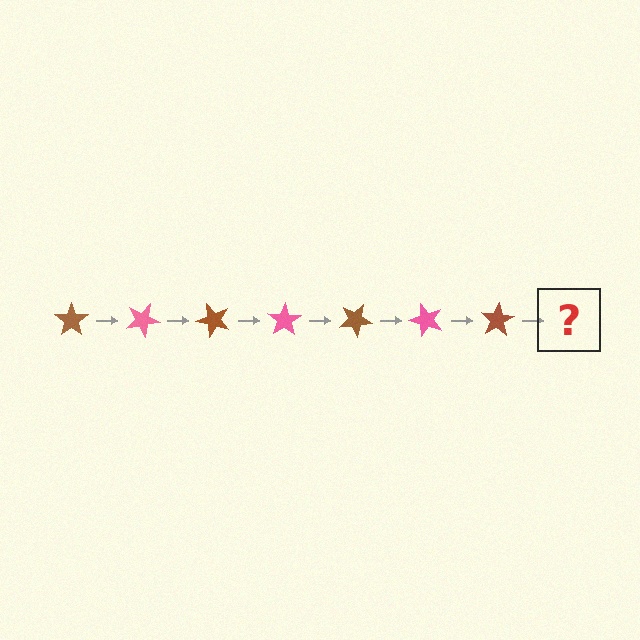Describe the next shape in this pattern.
It should be a pink star, rotated 175 degrees from the start.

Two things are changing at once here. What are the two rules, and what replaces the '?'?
The two rules are that it rotates 25 degrees each step and the color cycles through brown and pink. The '?' should be a pink star, rotated 175 degrees from the start.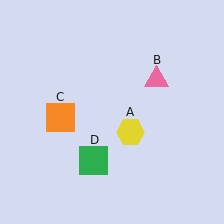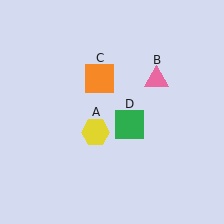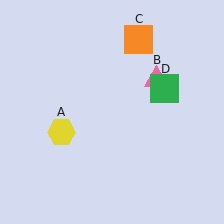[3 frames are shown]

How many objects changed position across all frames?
3 objects changed position: yellow hexagon (object A), orange square (object C), green square (object D).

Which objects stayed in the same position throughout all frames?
Pink triangle (object B) remained stationary.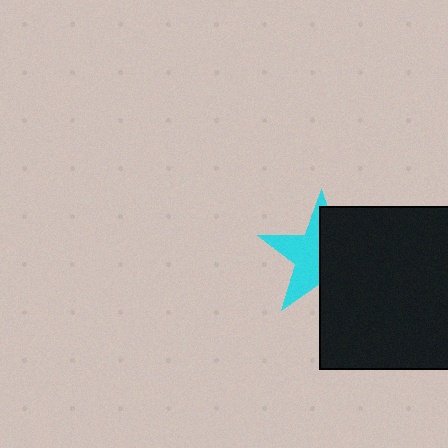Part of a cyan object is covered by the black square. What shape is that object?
It is a star.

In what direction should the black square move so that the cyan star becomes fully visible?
The black square should move right. That is the shortest direction to clear the overlap and leave the cyan star fully visible.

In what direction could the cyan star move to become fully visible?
The cyan star could move left. That would shift it out from behind the black square entirely.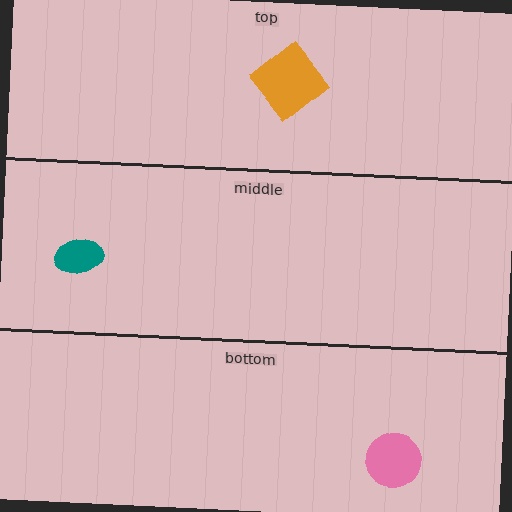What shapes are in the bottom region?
The pink circle.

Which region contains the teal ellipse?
The middle region.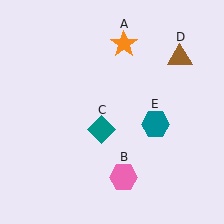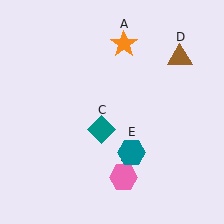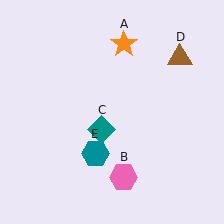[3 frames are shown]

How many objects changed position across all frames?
1 object changed position: teal hexagon (object E).